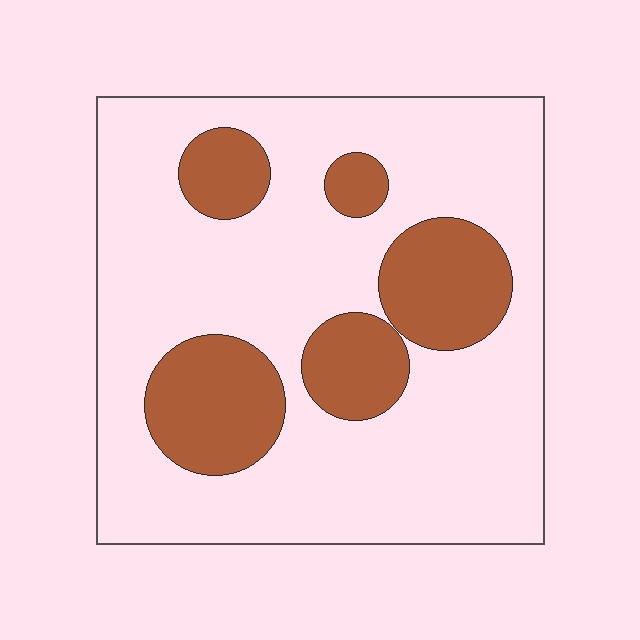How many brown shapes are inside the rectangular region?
5.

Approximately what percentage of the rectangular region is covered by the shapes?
Approximately 25%.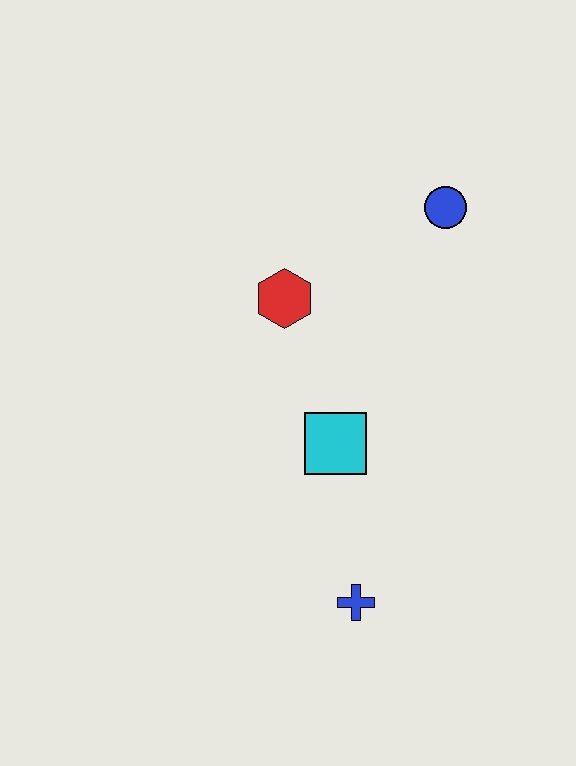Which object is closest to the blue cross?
The cyan square is closest to the blue cross.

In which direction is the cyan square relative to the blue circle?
The cyan square is below the blue circle.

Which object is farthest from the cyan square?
The blue circle is farthest from the cyan square.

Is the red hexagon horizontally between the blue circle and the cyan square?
No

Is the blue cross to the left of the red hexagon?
No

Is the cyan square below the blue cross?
No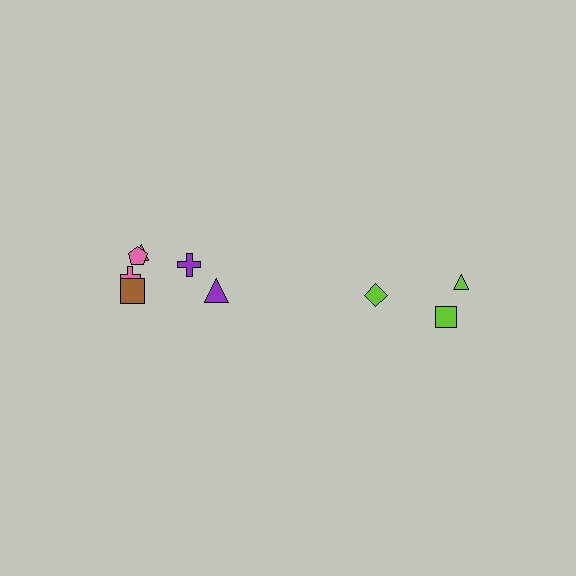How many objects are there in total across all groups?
There are 9 objects.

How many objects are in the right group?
There are 3 objects.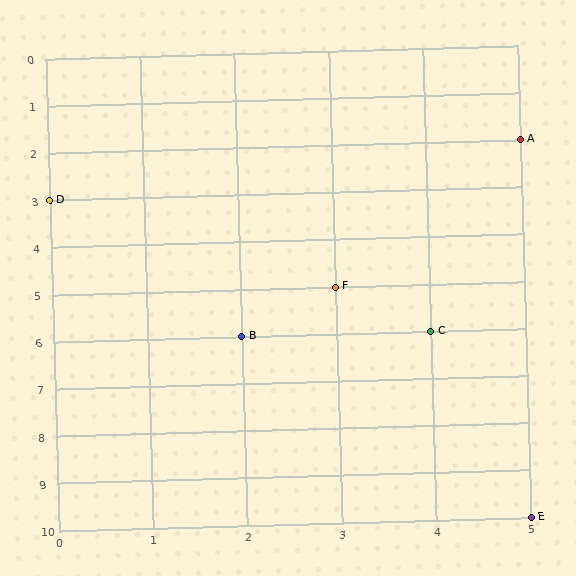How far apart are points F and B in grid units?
Points F and B are 1 column and 1 row apart (about 1.4 grid units diagonally).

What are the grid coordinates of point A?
Point A is at grid coordinates (5, 2).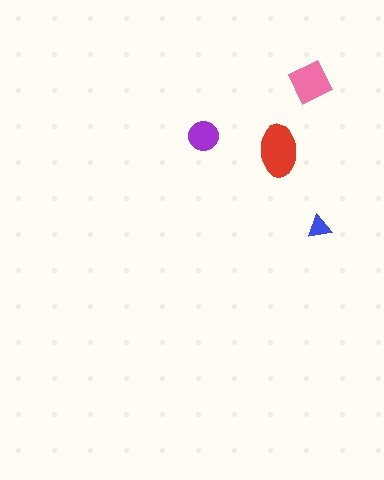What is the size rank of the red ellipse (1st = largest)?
1st.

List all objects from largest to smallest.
The red ellipse, the pink diamond, the purple circle, the blue triangle.